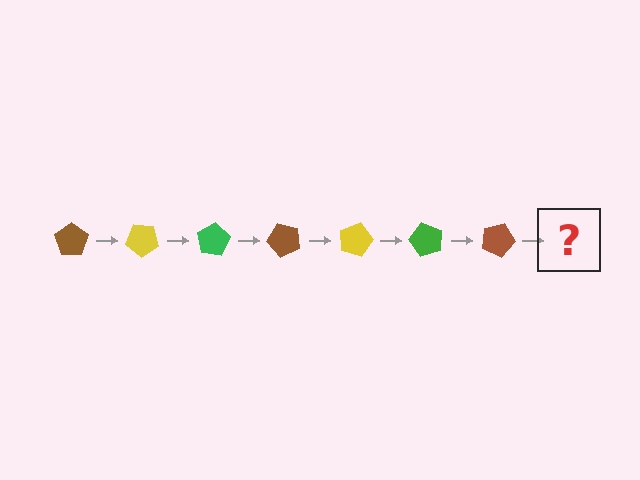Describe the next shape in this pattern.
It should be a yellow pentagon, rotated 280 degrees from the start.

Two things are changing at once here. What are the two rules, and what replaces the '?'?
The two rules are that it rotates 40 degrees each step and the color cycles through brown, yellow, and green. The '?' should be a yellow pentagon, rotated 280 degrees from the start.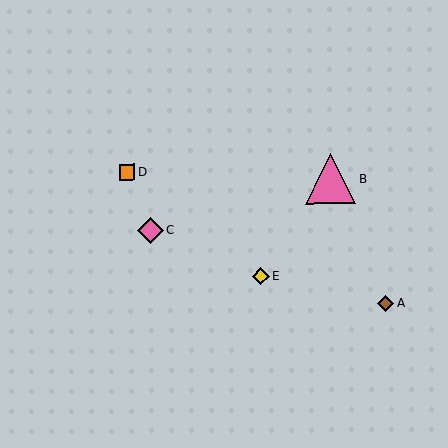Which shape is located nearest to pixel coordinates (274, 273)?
The yellow diamond (labeled E) at (261, 276) is nearest to that location.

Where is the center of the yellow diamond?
The center of the yellow diamond is at (261, 276).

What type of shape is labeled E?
Shape E is a yellow diamond.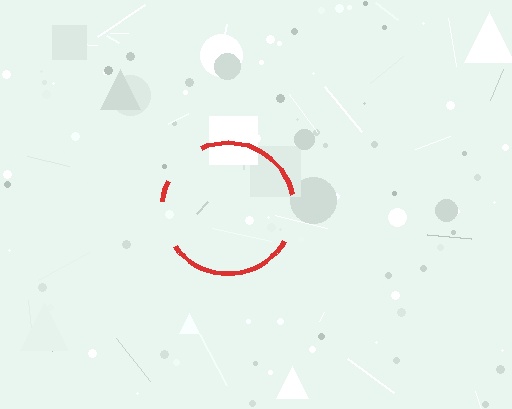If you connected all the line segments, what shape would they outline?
They would outline a circle.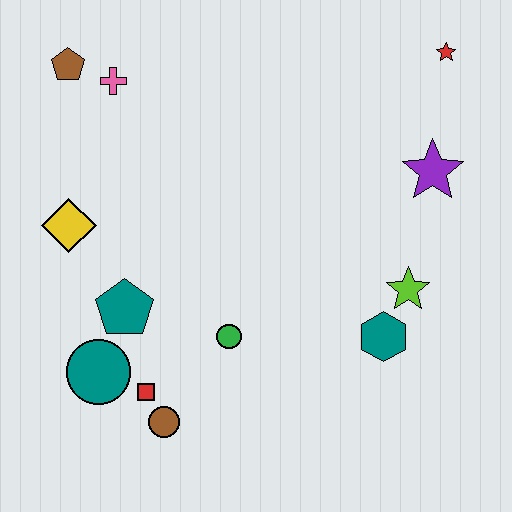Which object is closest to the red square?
The brown circle is closest to the red square.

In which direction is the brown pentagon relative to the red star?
The brown pentagon is to the left of the red star.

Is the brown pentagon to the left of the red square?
Yes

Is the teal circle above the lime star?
No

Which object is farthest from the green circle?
The red star is farthest from the green circle.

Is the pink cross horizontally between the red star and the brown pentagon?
Yes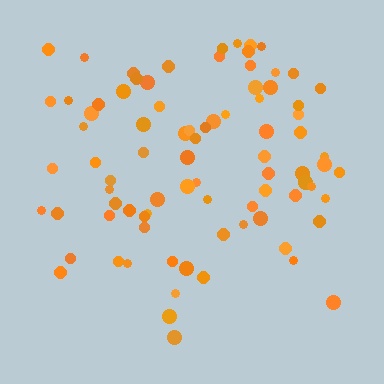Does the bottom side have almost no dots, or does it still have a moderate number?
Still a moderate number, just noticeably fewer than the top.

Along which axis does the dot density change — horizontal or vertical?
Vertical.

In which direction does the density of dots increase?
From bottom to top, with the top side densest.